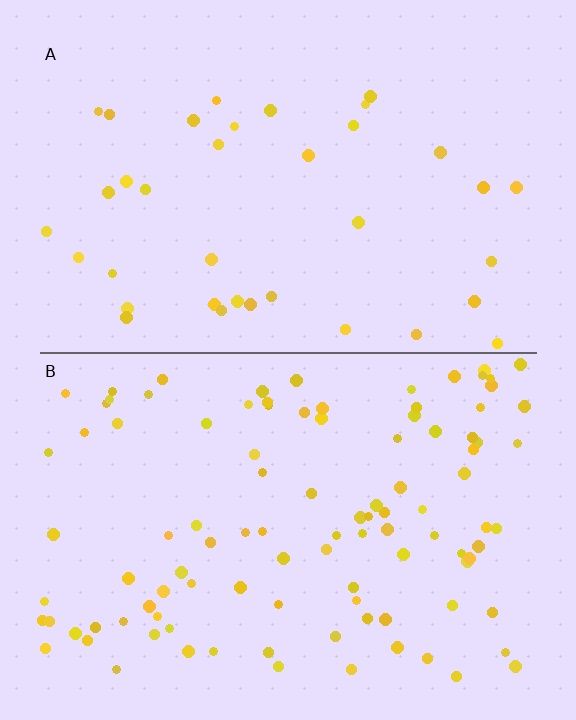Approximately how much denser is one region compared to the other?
Approximately 2.8× — region B over region A.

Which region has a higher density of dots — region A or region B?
B (the bottom).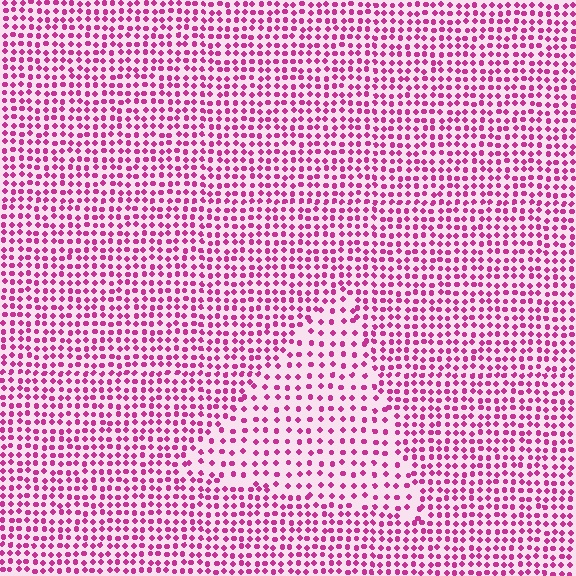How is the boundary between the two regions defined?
The boundary is defined by a change in element density (approximately 1.8x ratio). All elements are the same color, size, and shape.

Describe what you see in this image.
The image contains small magenta elements arranged at two different densities. A triangle-shaped region is visible where the elements are less densely packed than the surrounding area.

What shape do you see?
I see a triangle.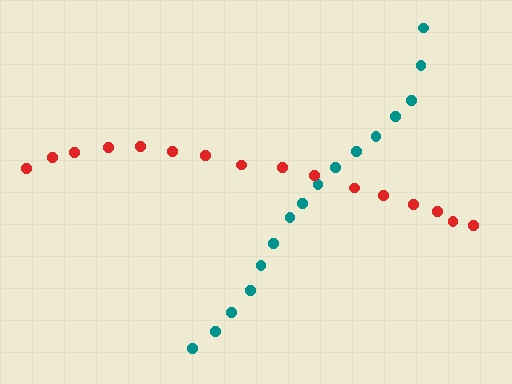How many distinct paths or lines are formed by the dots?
There are 2 distinct paths.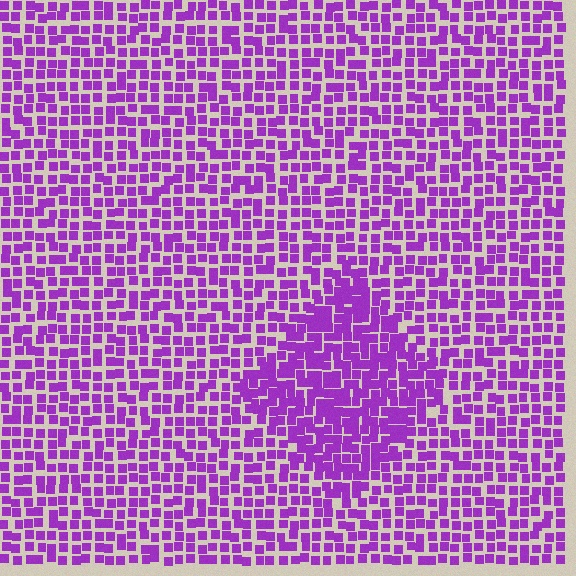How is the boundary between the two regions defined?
The boundary is defined by a change in element density (approximately 1.6x ratio). All elements are the same color, size, and shape.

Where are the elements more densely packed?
The elements are more densely packed inside the diamond boundary.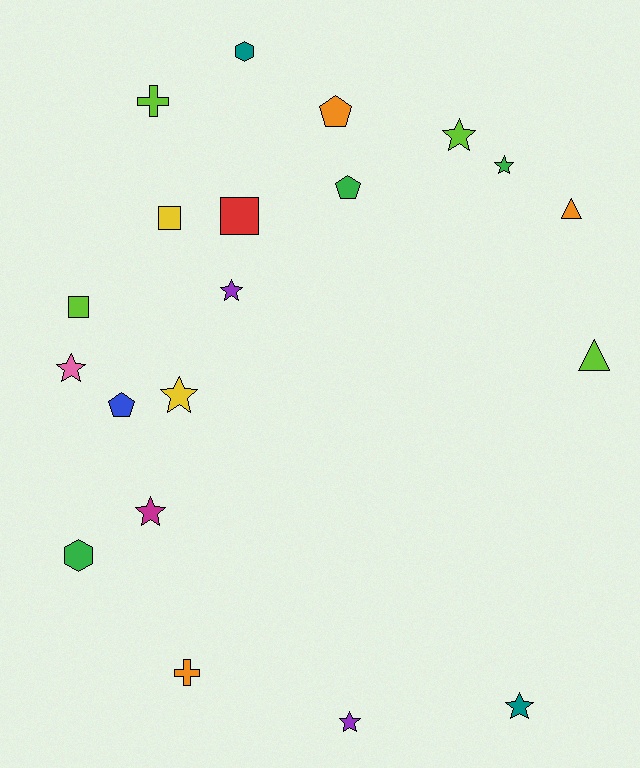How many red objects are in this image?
There is 1 red object.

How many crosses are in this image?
There are 2 crosses.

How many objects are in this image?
There are 20 objects.